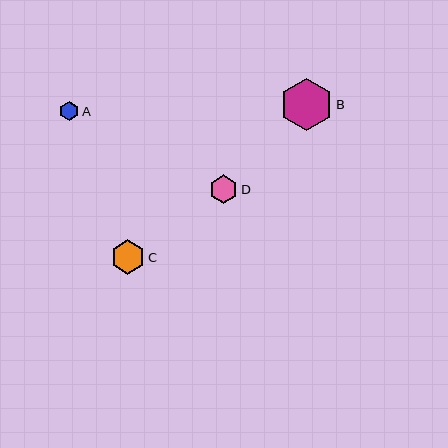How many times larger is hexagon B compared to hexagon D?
Hexagon B is approximately 1.9 times the size of hexagon D.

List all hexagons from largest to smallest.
From largest to smallest: B, C, D, A.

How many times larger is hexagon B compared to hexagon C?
Hexagon B is approximately 1.5 times the size of hexagon C.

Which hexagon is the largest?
Hexagon B is the largest with a size of approximately 53 pixels.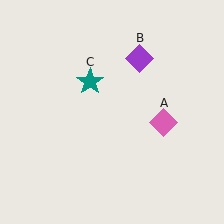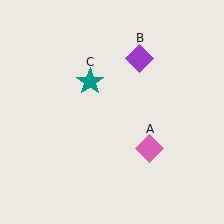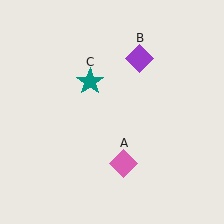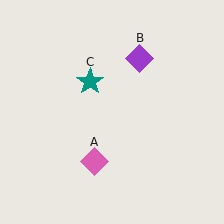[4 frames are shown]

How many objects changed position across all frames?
1 object changed position: pink diamond (object A).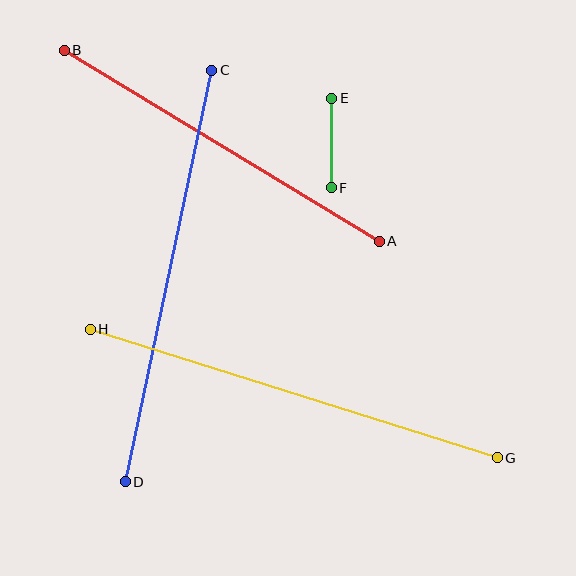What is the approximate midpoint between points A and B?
The midpoint is at approximately (222, 146) pixels.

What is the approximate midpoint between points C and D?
The midpoint is at approximately (168, 276) pixels.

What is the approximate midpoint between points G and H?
The midpoint is at approximately (294, 394) pixels.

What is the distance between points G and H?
The distance is approximately 427 pixels.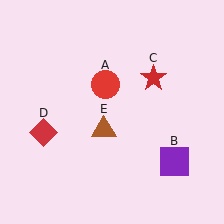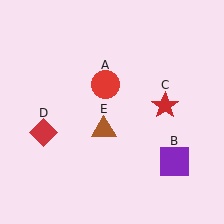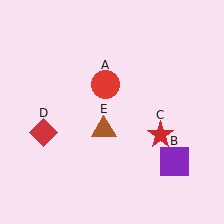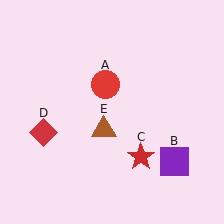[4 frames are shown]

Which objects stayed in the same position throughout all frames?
Red circle (object A) and purple square (object B) and red diamond (object D) and brown triangle (object E) remained stationary.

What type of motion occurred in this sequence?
The red star (object C) rotated clockwise around the center of the scene.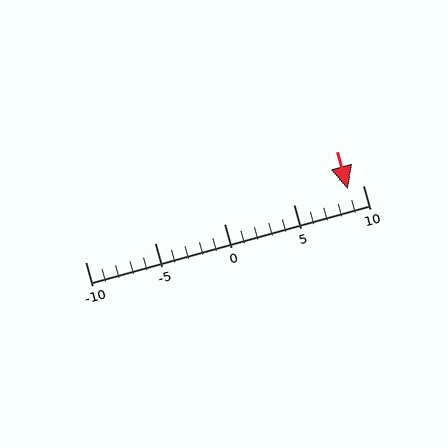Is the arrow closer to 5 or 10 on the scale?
The arrow is closer to 10.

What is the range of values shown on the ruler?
The ruler shows values from -10 to 10.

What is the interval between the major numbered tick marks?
The major tick marks are spaced 5 units apart.